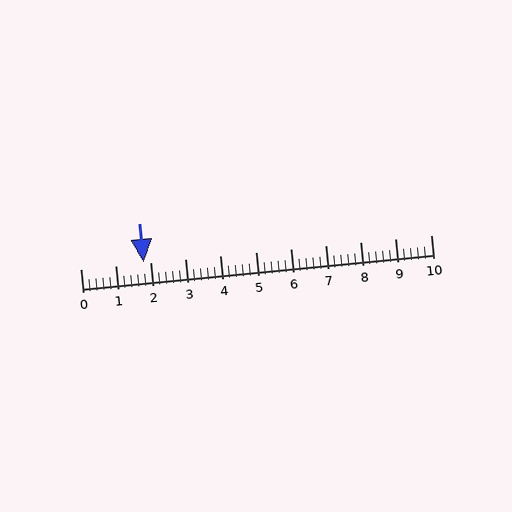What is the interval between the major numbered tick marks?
The major tick marks are spaced 1 units apart.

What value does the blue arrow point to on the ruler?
The blue arrow points to approximately 1.8.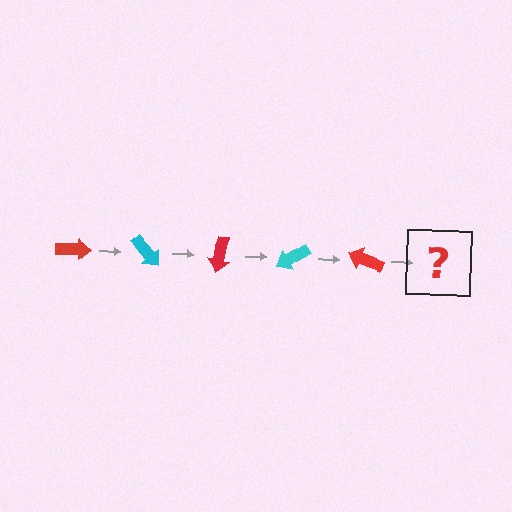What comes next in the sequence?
The next element should be a cyan arrow, rotated 250 degrees from the start.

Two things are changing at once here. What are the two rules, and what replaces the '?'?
The two rules are that it rotates 50 degrees each step and the color cycles through red and cyan. The '?' should be a cyan arrow, rotated 250 degrees from the start.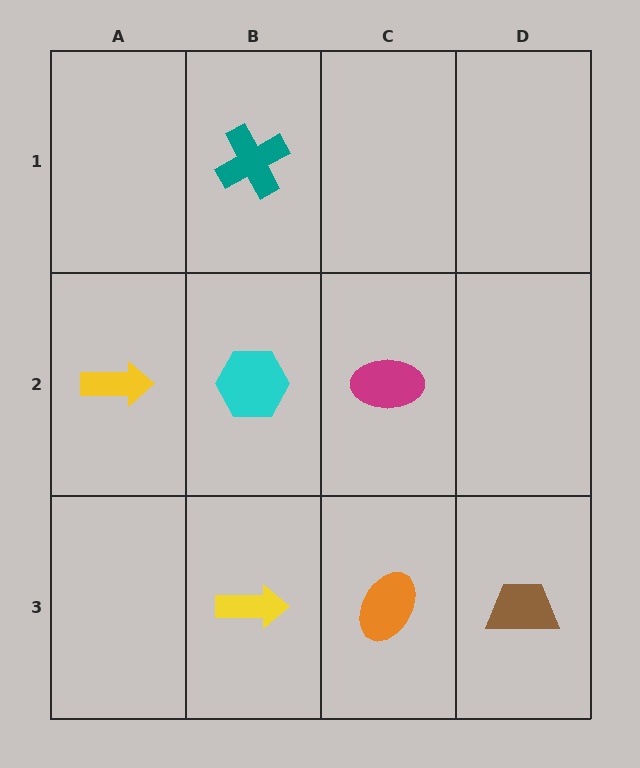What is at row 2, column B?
A cyan hexagon.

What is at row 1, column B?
A teal cross.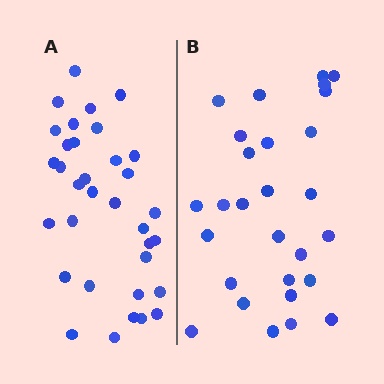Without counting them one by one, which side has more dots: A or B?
Region A (the left region) has more dots.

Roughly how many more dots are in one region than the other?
Region A has about 6 more dots than region B.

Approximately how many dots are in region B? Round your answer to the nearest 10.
About 30 dots. (The exact count is 28, which rounds to 30.)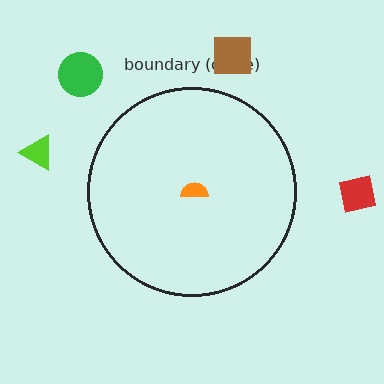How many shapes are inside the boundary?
1 inside, 4 outside.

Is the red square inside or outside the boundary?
Outside.